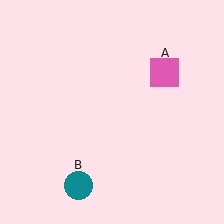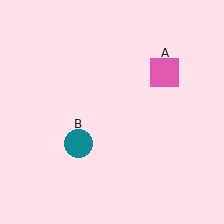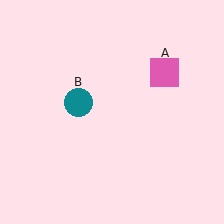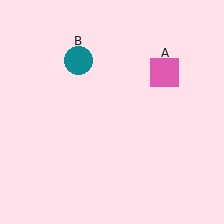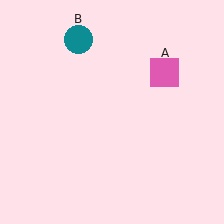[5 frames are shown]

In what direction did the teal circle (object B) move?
The teal circle (object B) moved up.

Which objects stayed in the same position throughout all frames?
Pink square (object A) remained stationary.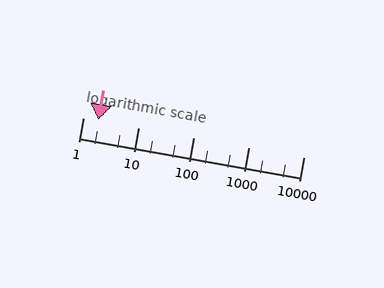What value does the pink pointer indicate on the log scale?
The pointer indicates approximately 1.9.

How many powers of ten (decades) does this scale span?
The scale spans 4 decades, from 1 to 10000.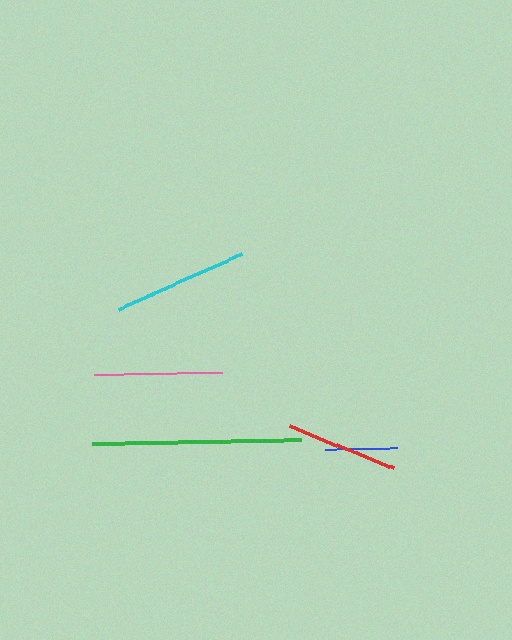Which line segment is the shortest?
The blue line is the shortest at approximately 72 pixels.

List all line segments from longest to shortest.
From longest to shortest: green, cyan, pink, red, blue.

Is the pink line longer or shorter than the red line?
The pink line is longer than the red line.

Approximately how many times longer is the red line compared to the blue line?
The red line is approximately 1.6 times the length of the blue line.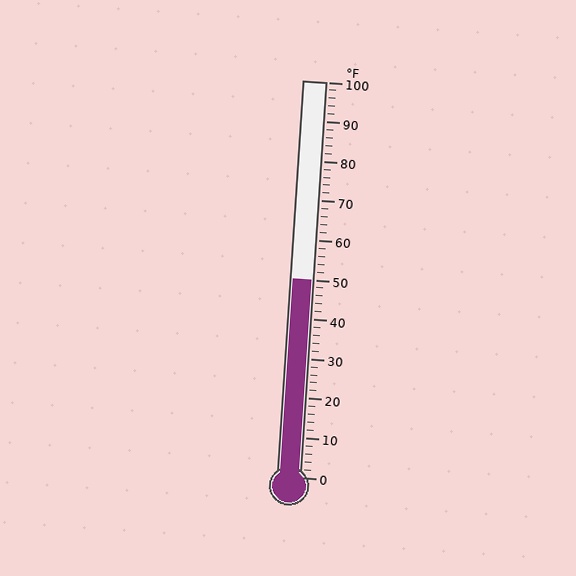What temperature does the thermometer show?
The thermometer shows approximately 50°F.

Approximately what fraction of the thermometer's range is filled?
The thermometer is filled to approximately 50% of its range.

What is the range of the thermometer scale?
The thermometer scale ranges from 0°F to 100°F.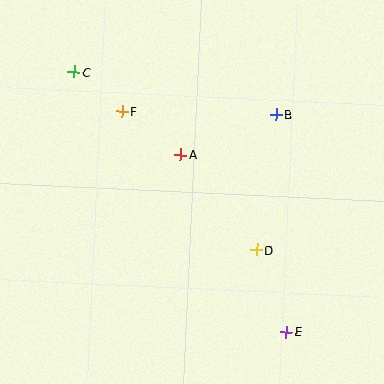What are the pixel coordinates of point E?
Point E is at (286, 332).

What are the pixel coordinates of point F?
Point F is at (122, 111).